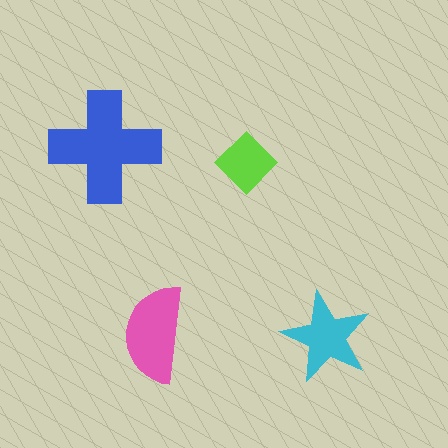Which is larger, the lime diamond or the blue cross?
The blue cross.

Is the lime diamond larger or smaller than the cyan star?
Smaller.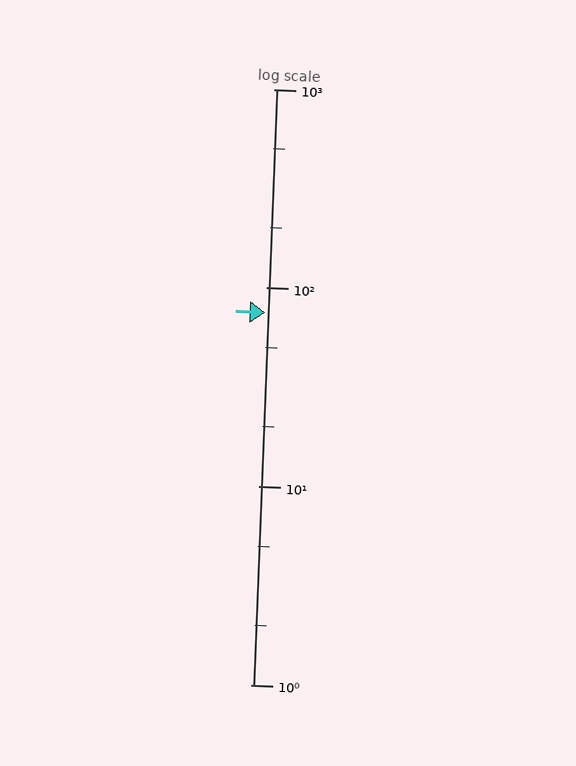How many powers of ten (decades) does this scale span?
The scale spans 3 decades, from 1 to 1000.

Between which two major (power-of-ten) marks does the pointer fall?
The pointer is between 10 and 100.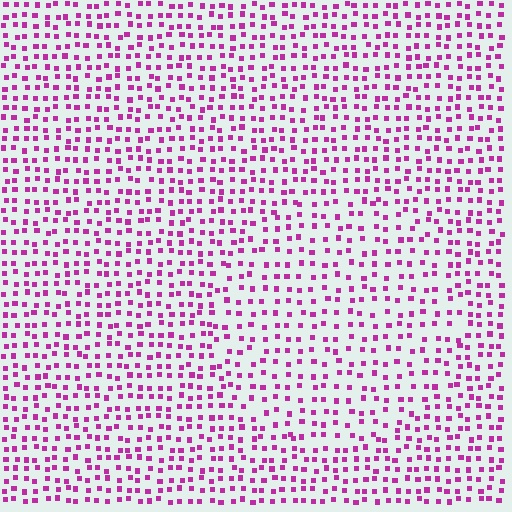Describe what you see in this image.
The image contains small magenta elements arranged at two different densities. A circle-shaped region is visible where the elements are less densely packed than the surrounding area.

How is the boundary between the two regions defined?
The boundary is defined by a change in element density (approximately 1.4x ratio). All elements are the same color, size, and shape.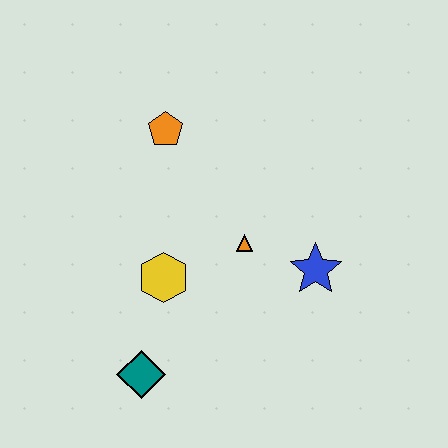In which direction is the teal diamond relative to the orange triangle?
The teal diamond is below the orange triangle.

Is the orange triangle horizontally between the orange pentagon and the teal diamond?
No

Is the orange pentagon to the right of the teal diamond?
Yes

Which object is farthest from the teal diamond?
The orange pentagon is farthest from the teal diamond.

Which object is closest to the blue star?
The orange triangle is closest to the blue star.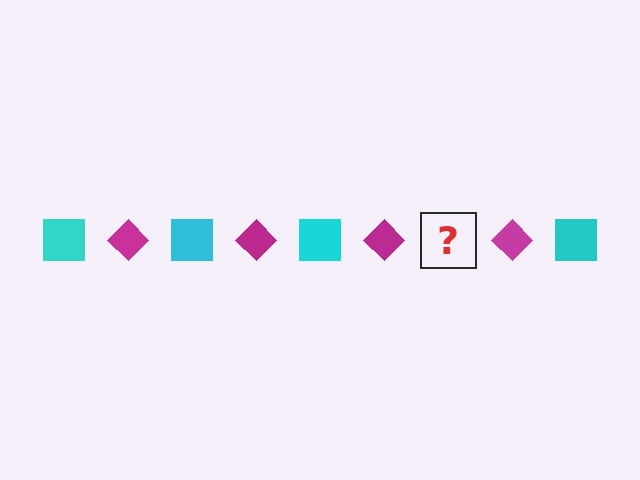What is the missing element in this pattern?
The missing element is a cyan square.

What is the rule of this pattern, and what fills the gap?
The rule is that the pattern alternates between cyan square and magenta diamond. The gap should be filled with a cyan square.